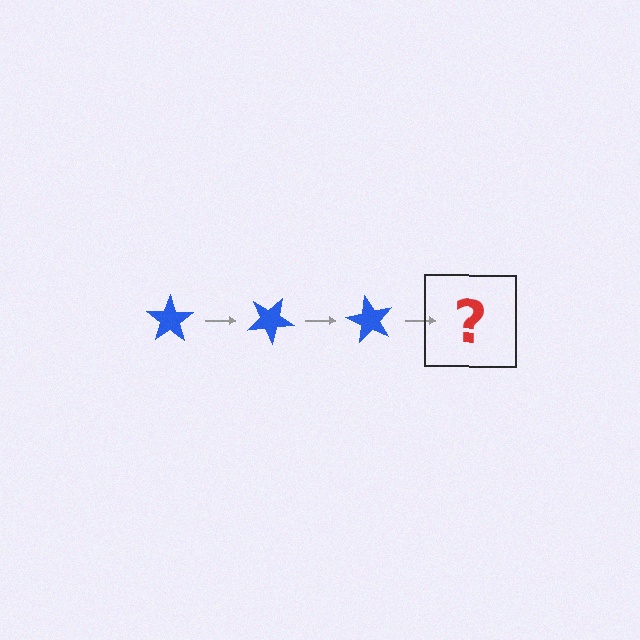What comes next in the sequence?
The next element should be a blue star rotated 90 degrees.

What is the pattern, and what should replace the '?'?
The pattern is that the star rotates 30 degrees each step. The '?' should be a blue star rotated 90 degrees.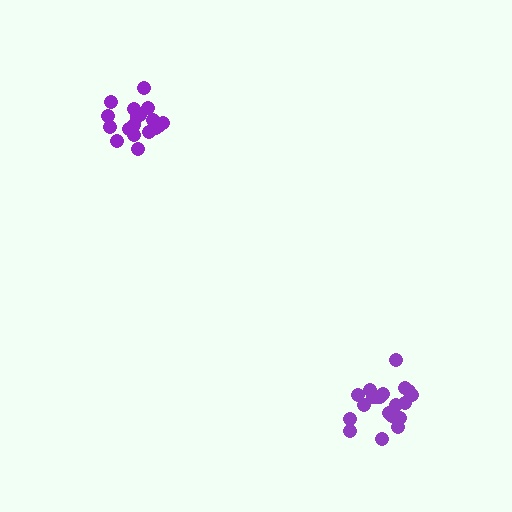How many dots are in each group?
Group 1: 20 dots, Group 2: 18 dots (38 total).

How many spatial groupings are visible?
There are 2 spatial groupings.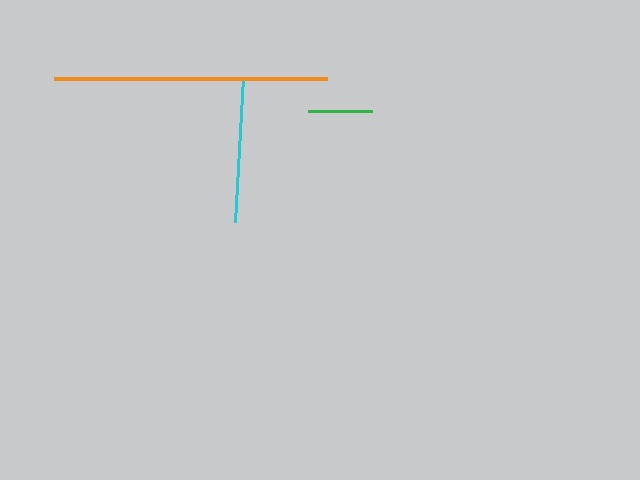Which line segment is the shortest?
The green line is the shortest at approximately 64 pixels.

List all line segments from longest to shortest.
From longest to shortest: orange, cyan, green.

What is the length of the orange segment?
The orange segment is approximately 273 pixels long.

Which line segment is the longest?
The orange line is the longest at approximately 273 pixels.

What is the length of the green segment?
The green segment is approximately 64 pixels long.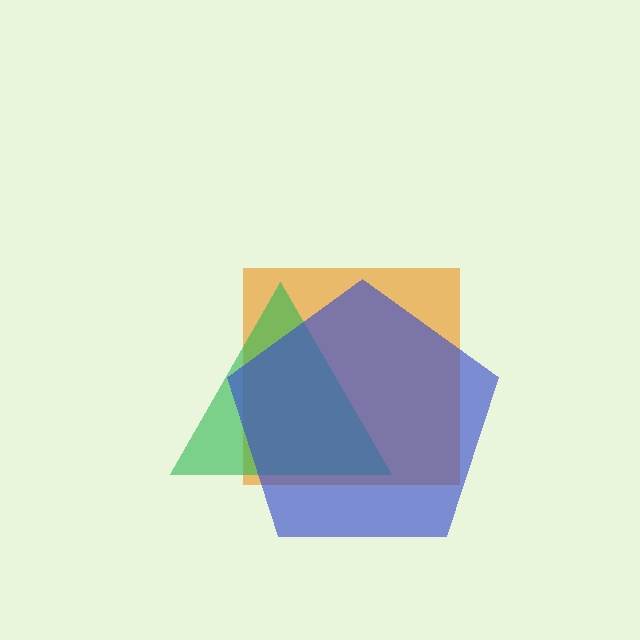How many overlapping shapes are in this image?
There are 3 overlapping shapes in the image.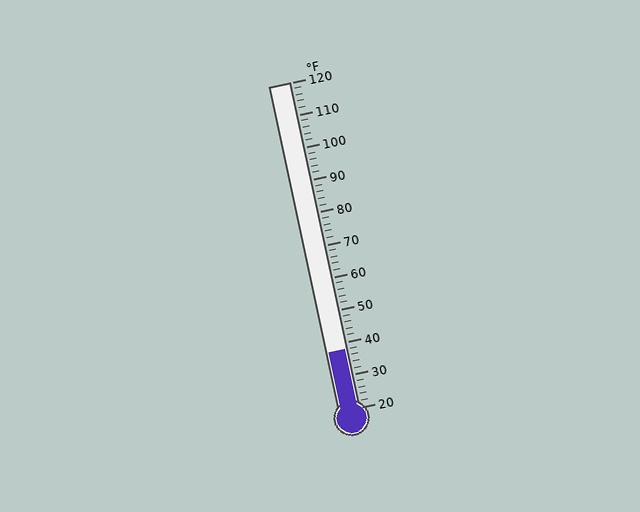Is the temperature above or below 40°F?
The temperature is below 40°F.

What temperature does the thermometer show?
The thermometer shows approximately 38°F.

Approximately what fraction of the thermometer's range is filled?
The thermometer is filled to approximately 20% of its range.